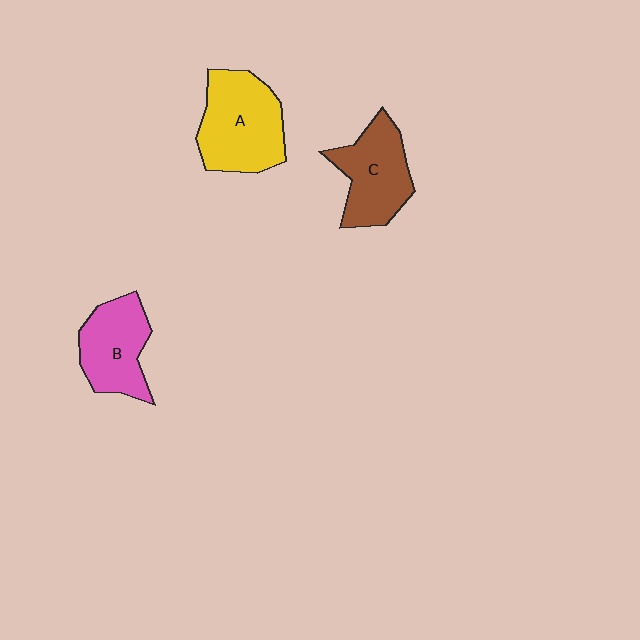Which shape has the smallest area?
Shape B (pink).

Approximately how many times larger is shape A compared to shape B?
Approximately 1.3 times.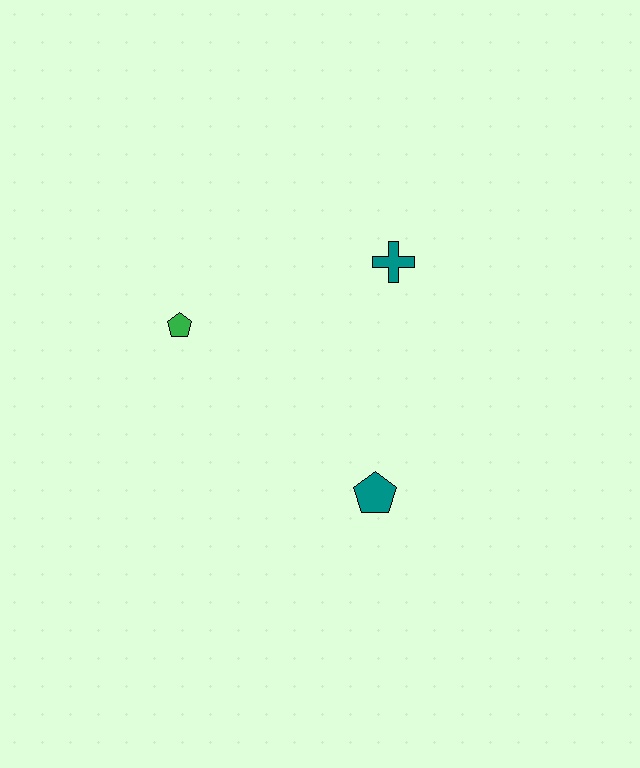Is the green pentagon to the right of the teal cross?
No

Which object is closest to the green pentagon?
The teal cross is closest to the green pentagon.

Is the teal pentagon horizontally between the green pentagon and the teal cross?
Yes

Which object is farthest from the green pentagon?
The teal pentagon is farthest from the green pentagon.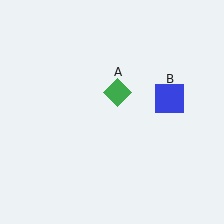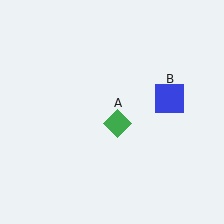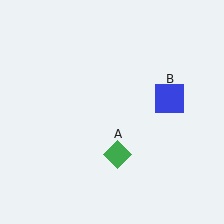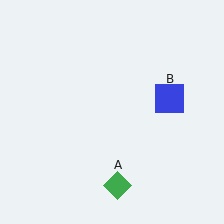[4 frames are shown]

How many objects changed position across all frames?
1 object changed position: green diamond (object A).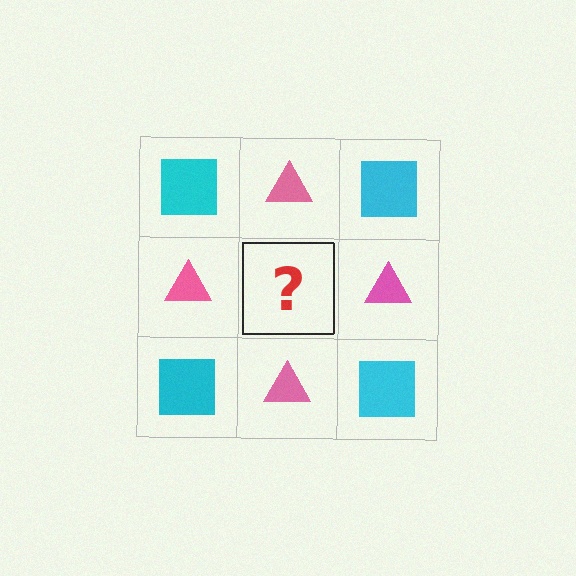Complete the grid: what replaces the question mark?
The question mark should be replaced with a cyan square.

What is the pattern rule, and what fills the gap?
The rule is that it alternates cyan square and pink triangle in a checkerboard pattern. The gap should be filled with a cyan square.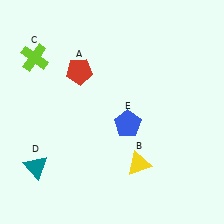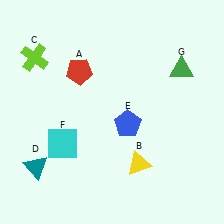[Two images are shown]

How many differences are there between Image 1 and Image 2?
There are 2 differences between the two images.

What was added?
A cyan square (F), a green triangle (G) were added in Image 2.